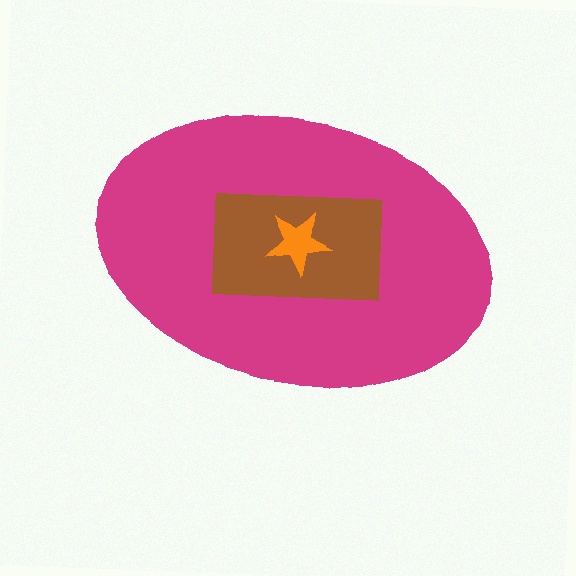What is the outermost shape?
The magenta ellipse.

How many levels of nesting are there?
3.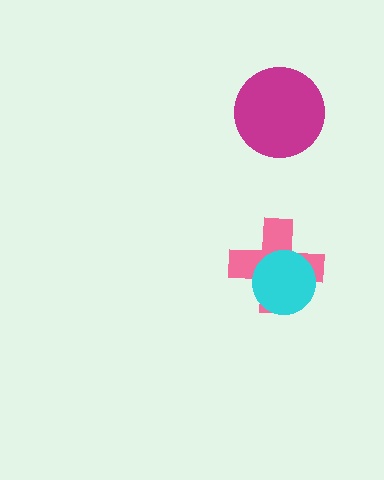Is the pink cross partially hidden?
Yes, it is partially covered by another shape.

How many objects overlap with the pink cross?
1 object overlaps with the pink cross.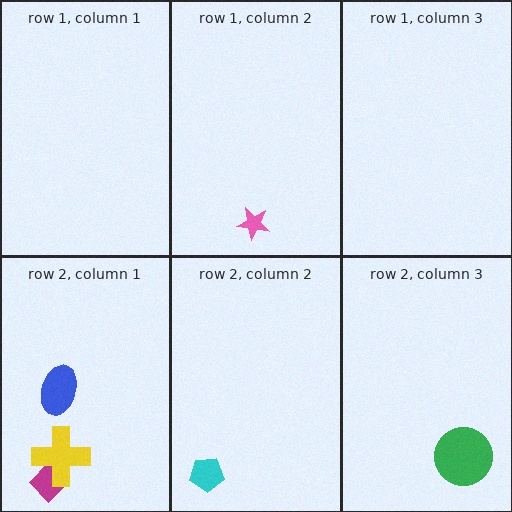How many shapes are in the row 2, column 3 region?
1.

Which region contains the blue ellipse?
The row 2, column 1 region.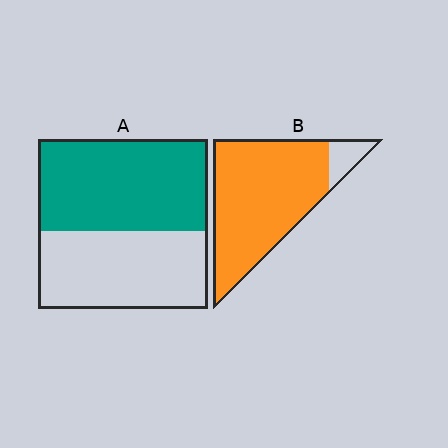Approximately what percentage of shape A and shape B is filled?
A is approximately 55% and B is approximately 90%.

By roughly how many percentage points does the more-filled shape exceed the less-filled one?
By roughly 35 percentage points (B over A).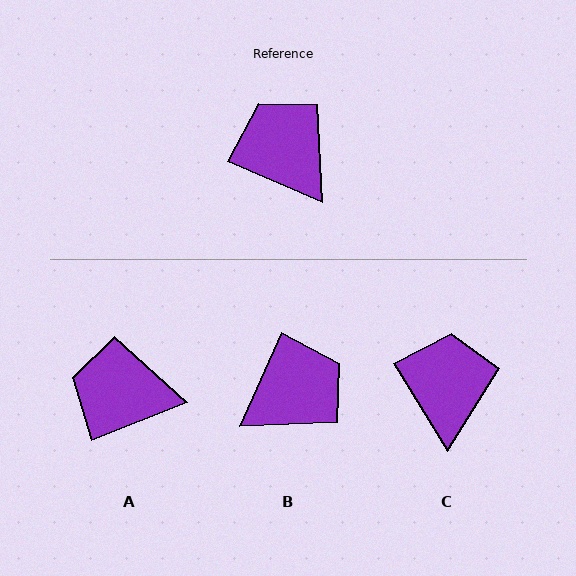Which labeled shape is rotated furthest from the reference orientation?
B, about 90 degrees away.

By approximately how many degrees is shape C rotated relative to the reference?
Approximately 34 degrees clockwise.